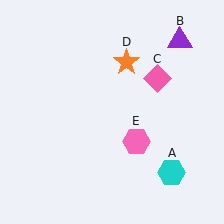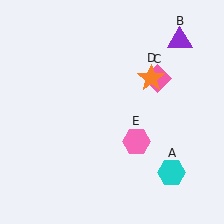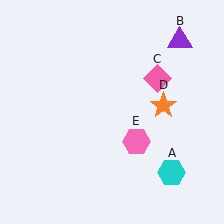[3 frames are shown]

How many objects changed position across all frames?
1 object changed position: orange star (object D).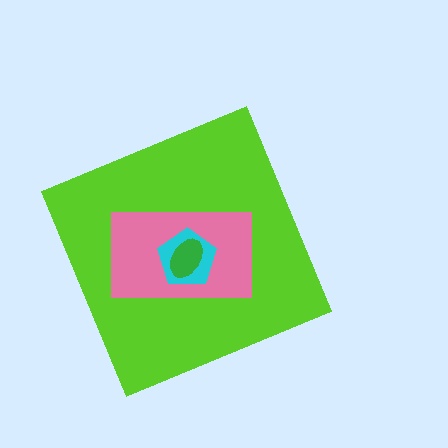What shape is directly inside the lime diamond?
The pink rectangle.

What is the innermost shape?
The green ellipse.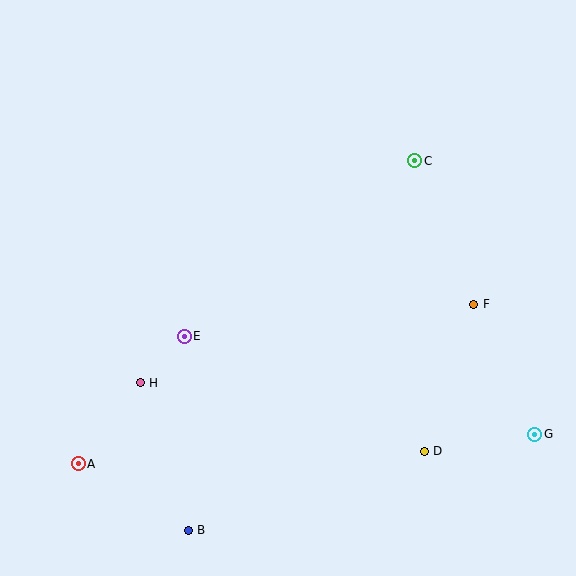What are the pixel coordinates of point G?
Point G is at (535, 434).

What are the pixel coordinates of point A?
Point A is at (78, 464).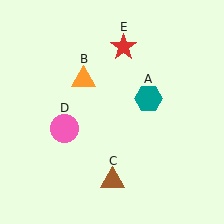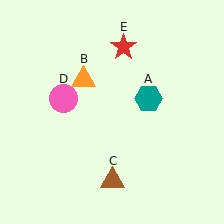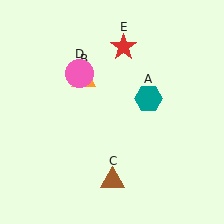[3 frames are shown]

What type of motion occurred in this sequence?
The pink circle (object D) rotated clockwise around the center of the scene.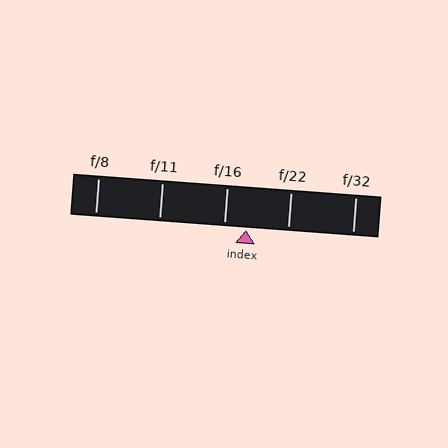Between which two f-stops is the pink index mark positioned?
The index mark is between f/16 and f/22.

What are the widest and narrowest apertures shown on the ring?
The widest aperture shown is f/8 and the narrowest is f/32.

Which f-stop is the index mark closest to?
The index mark is closest to f/16.